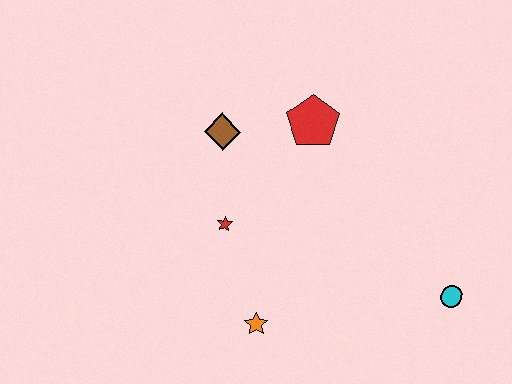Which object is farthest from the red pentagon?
The cyan circle is farthest from the red pentagon.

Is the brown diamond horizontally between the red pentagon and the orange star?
No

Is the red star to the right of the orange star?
No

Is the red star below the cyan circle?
No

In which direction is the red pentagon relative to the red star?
The red pentagon is above the red star.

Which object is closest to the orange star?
The red star is closest to the orange star.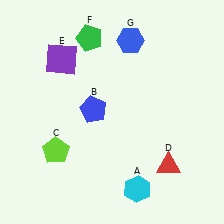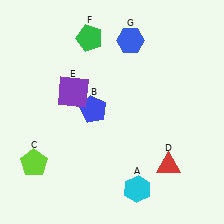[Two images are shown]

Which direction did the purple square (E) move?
The purple square (E) moved down.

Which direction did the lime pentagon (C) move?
The lime pentagon (C) moved left.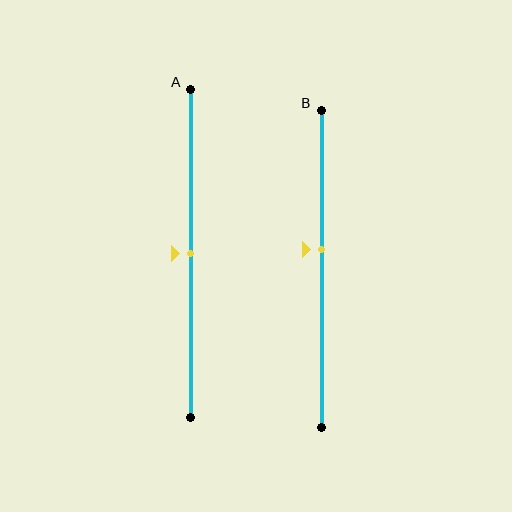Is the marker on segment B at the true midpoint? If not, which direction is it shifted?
No, the marker on segment B is shifted upward by about 6% of the segment length.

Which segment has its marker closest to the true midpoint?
Segment A has its marker closest to the true midpoint.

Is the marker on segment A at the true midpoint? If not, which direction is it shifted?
Yes, the marker on segment A is at the true midpoint.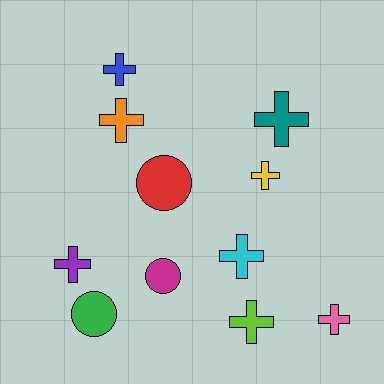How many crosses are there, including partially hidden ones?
There are 8 crosses.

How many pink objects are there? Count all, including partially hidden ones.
There is 1 pink object.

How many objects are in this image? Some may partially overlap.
There are 11 objects.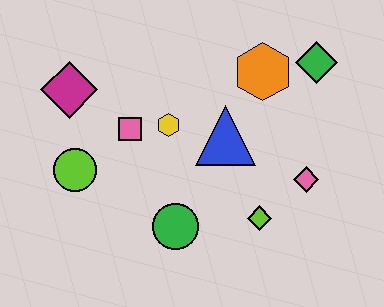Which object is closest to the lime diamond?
The pink diamond is closest to the lime diamond.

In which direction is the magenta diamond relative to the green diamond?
The magenta diamond is to the left of the green diamond.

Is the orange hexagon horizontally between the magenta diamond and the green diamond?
Yes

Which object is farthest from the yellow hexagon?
The green diamond is farthest from the yellow hexagon.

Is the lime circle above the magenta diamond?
No